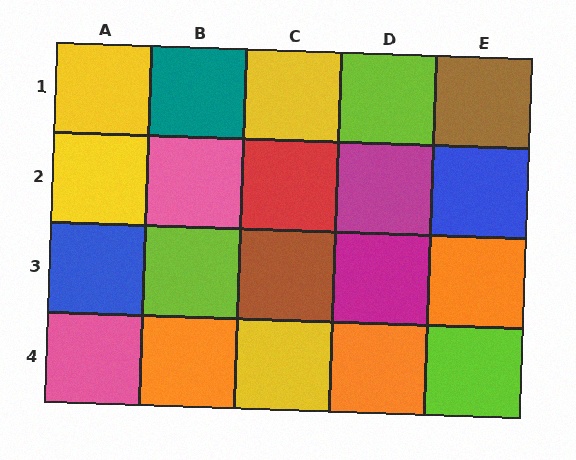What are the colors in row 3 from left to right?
Blue, lime, brown, magenta, orange.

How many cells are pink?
2 cells are pink.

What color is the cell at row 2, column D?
Magenta.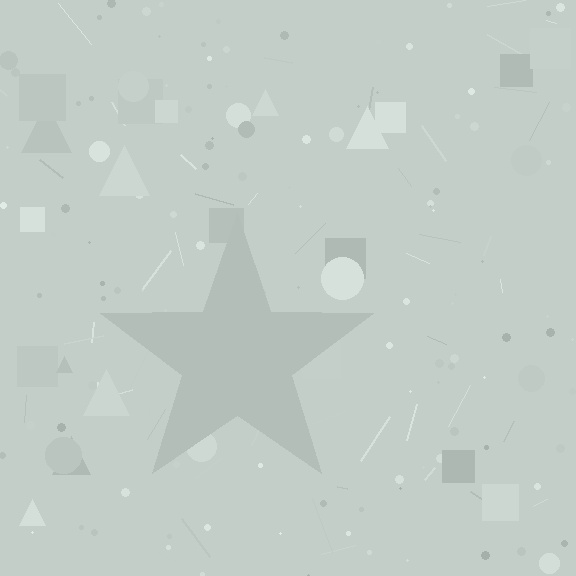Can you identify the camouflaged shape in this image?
The camouflaged shape is a star.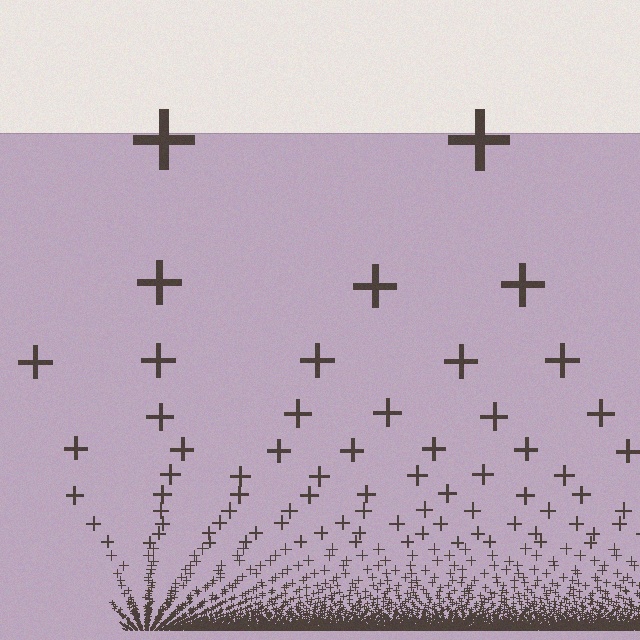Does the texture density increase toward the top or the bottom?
Density increases toward the bottom.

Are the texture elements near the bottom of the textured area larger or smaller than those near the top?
Smaller. The gradient is inverted — elements near the bottom are smaller and denser.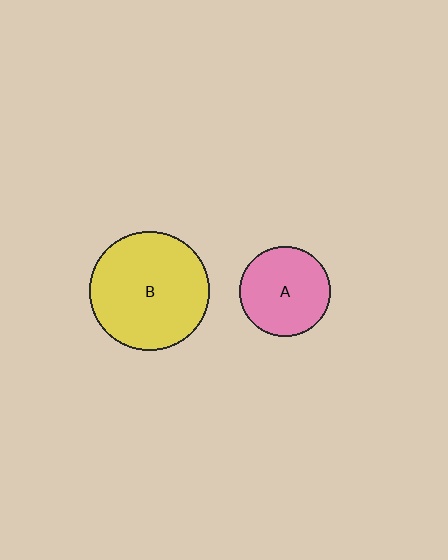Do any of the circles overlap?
No, none of the circles overlap.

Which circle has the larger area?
Circle B (yellow).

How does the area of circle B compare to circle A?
Approximately 1.7 times.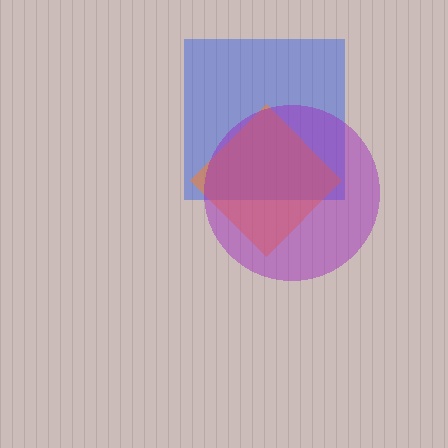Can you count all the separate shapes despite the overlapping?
Yes, there are 3 separate shapes.